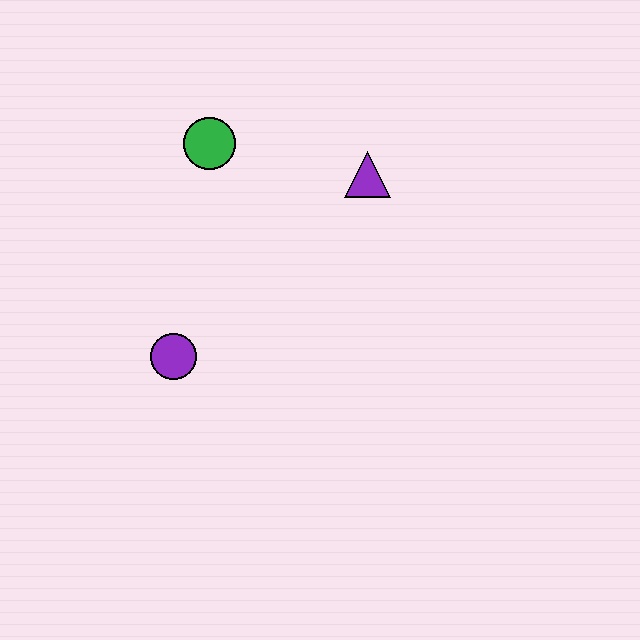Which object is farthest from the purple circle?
The purple triangle is farthest from the purple circle.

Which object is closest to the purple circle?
The green circle is closest to the purple circle.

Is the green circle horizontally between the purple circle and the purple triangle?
Yes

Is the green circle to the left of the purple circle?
No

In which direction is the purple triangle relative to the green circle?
The purple triangle is to the right of the green circle.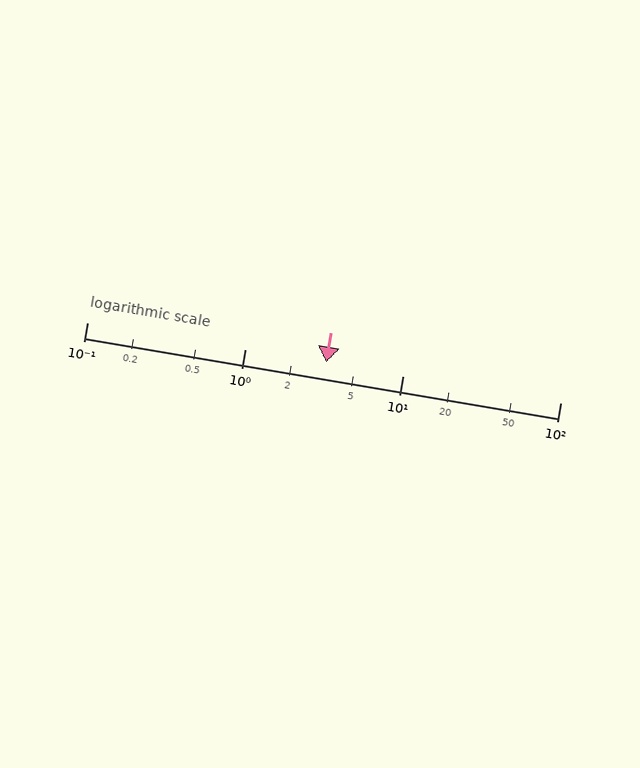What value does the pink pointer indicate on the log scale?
The pointer indicates approximately 3.3.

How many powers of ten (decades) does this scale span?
The scale spans 3 decades, from 0.1 to 100.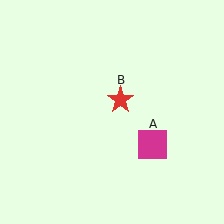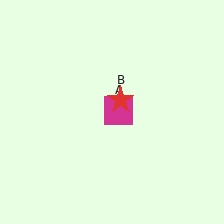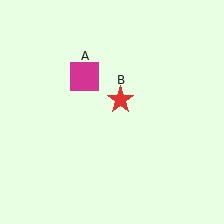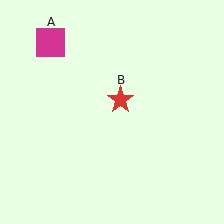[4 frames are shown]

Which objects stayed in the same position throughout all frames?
Red star (object B) remained stationary.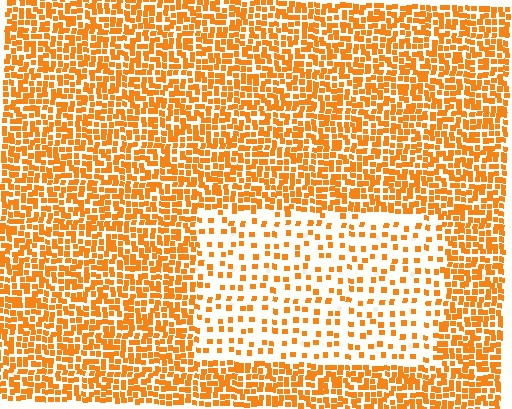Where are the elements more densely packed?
The elements are more densely packed outside the rectangle boundary.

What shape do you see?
I see a rectangle.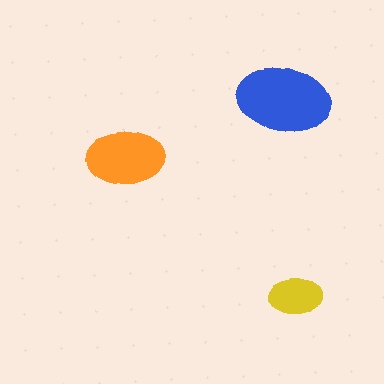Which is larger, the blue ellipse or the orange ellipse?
The blue one.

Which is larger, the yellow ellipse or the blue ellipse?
The blue one.